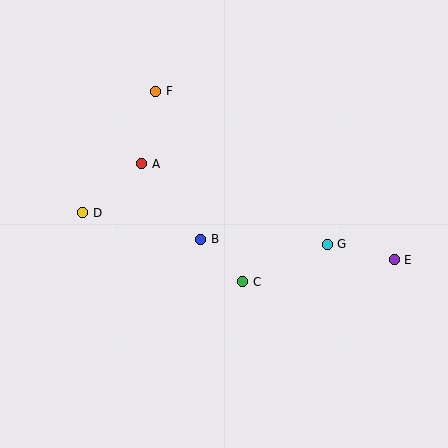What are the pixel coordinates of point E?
Point E is at (394, 260).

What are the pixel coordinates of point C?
Point C is at (243, 282).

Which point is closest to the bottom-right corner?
Point E is closest to the bottom-right corner.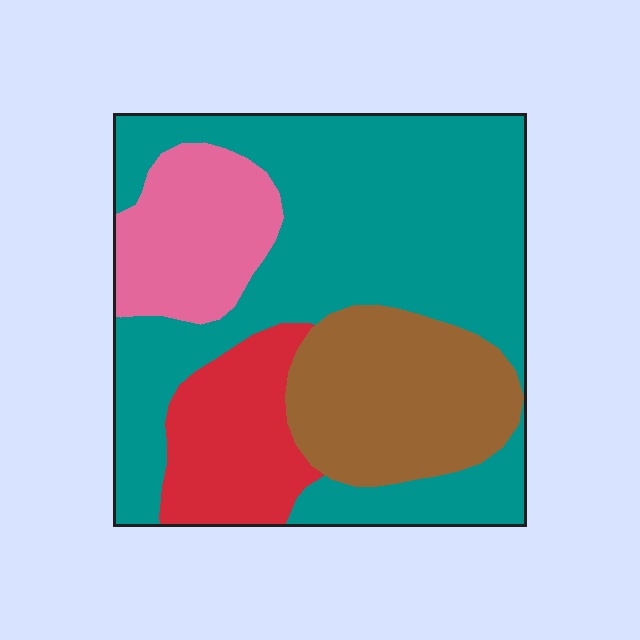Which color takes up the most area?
Teal, at roughly 55%.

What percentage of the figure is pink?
Pink takes up about one eighth (1/8) of the figure.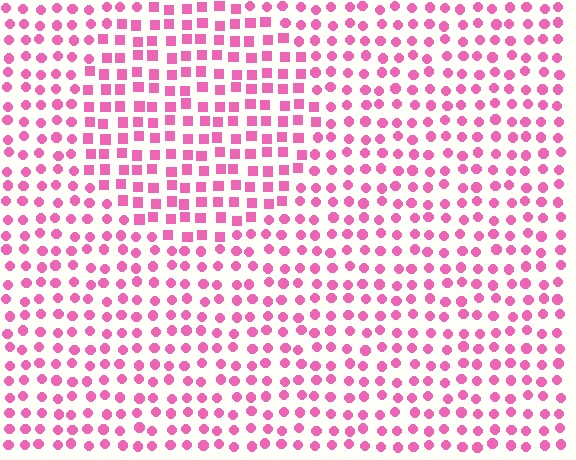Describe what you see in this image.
The image is filled with small pink elements arranged in a uniform grid. A circle-shaped region contains squares, while the surrounding area contains circles. The boundary is defined purely by the change in element shape.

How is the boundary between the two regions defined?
The boundary is defined by a change in element shape: squares inside vs. circles outside. All elements share the same color and spacing.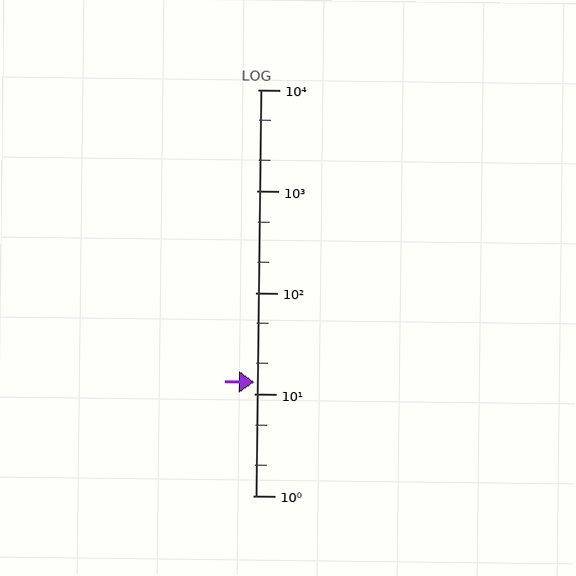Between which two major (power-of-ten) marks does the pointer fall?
The pointer is between 10 and 100.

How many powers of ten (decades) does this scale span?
The scale spans 4 decades, from 1 to 10000.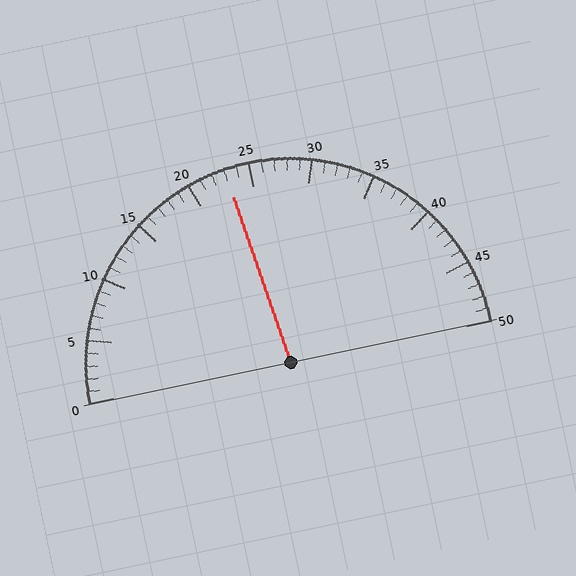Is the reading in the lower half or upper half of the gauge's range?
The reading is in the lower half of the range (0 to 50).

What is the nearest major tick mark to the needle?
The nearest major tick mark is 25.